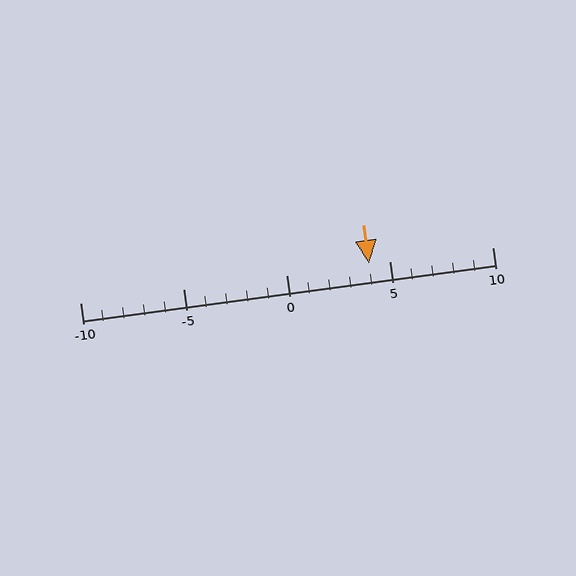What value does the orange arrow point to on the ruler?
The orange arrow points to approximately 4.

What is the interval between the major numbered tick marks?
The major tick marks are spaced 5 units apart.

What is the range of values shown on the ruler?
The ruler shows values from -10 to 10.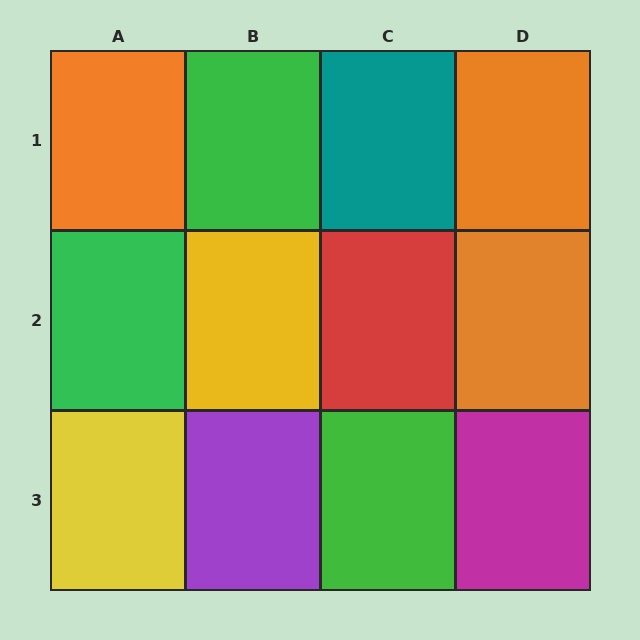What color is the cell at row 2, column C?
Red.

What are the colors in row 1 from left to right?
Orange, green, teal, orange.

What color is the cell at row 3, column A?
Yellow.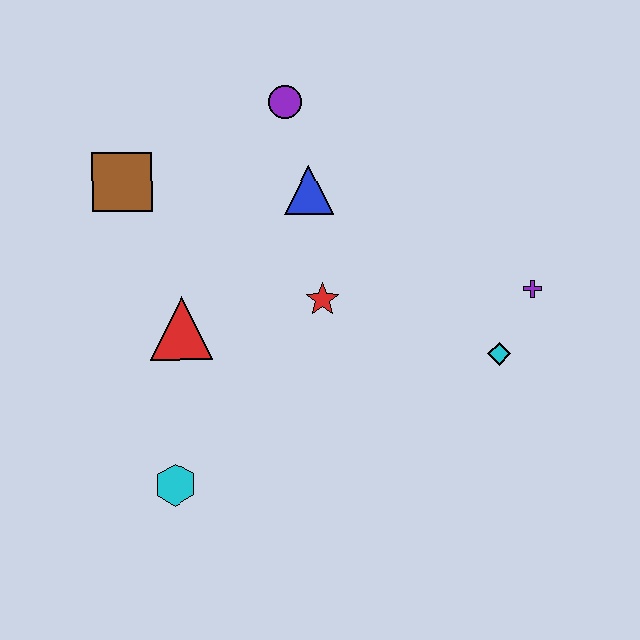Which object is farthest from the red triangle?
The purple cross is farthest from the red triangle.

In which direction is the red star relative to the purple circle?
The red star is below the purple circle.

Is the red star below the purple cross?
Yes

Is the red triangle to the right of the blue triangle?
No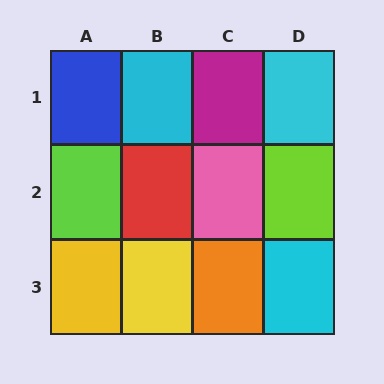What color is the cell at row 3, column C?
Orange.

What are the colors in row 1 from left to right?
Blue, cyan, magenta, cyan.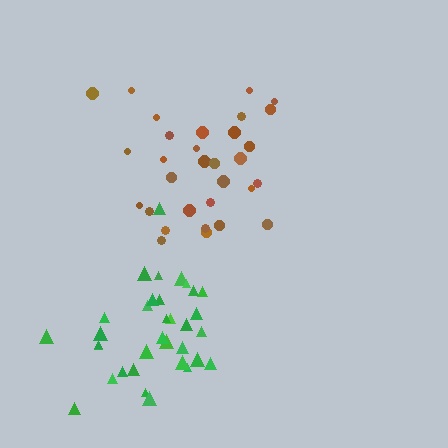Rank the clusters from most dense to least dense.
green, brown.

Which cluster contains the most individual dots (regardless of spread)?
Green (34).